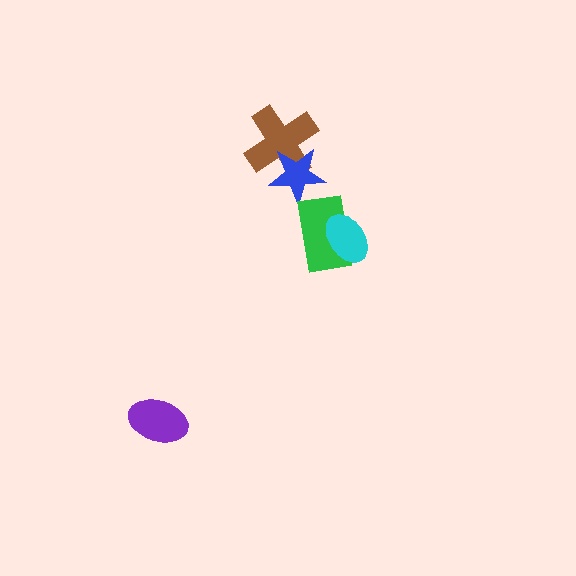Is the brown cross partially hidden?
Yes, it is partially covered by another shape.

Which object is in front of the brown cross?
The blue star is in front of the brown cross.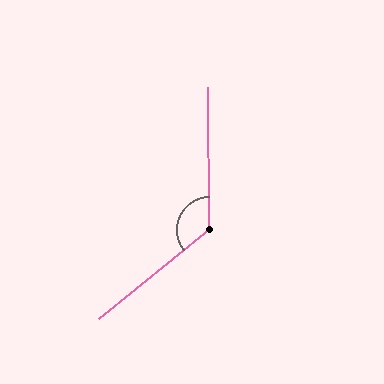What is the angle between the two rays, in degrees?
Approximately 129 degrees.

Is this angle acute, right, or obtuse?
It is obtuse.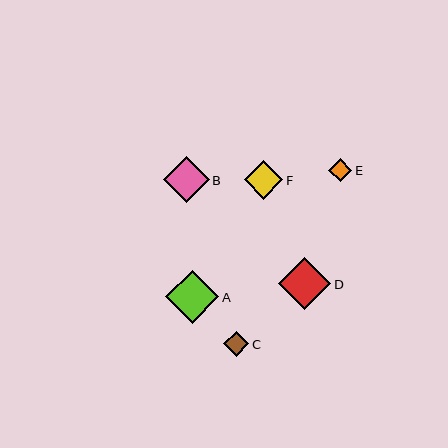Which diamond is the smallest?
Diamond E is the smallest with a size of approximately 23 pixels.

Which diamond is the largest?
Diamond A is the largest with a size of approximately 53 pixels.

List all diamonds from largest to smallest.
From largest to smallest: A, D, B, F, C, E.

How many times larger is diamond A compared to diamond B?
Diamond A is approximately 1.2 times the size of diamond B.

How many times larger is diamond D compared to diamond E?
Diamond D is approximately 2.3 times the size of diamond E.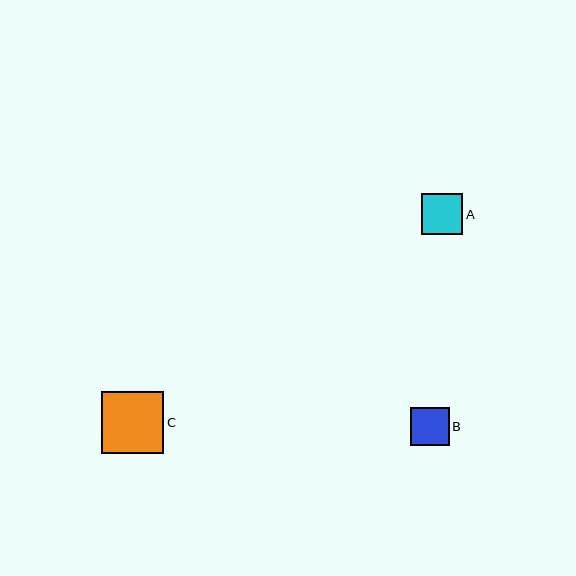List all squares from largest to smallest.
From largest to smallest: C, A, B.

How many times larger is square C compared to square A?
Square C is approximately 1.5 times the size of square A.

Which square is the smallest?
Square B is the smallest with a size of approximately 39 pixels.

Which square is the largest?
Square C is the largest with a size of approximately 62 pixels.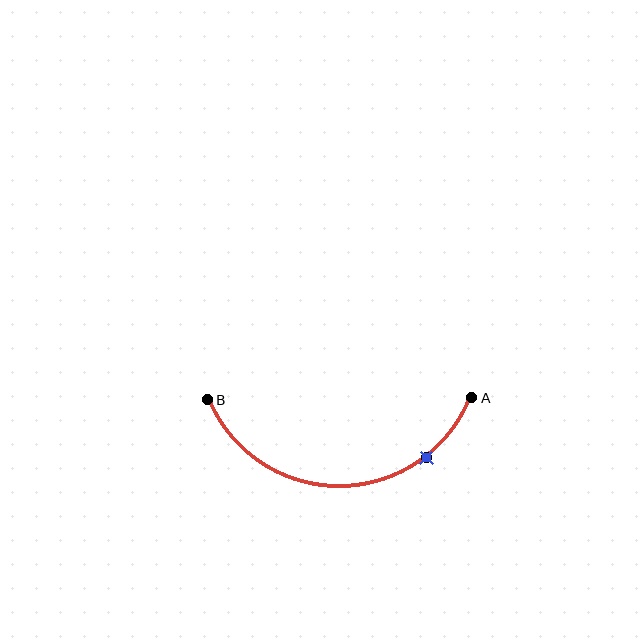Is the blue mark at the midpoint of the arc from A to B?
No. The blue mark lies on the arc but is closer to endpoint A. The arc midpoint would be at the point on the curve equidistant along the arc from both A and B.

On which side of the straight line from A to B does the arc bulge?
The arc bulges below the straight line connecting A and B.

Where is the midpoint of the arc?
The arc midpoint is the point on the curve farthest from the straight line joining A and B. It sits below that line.